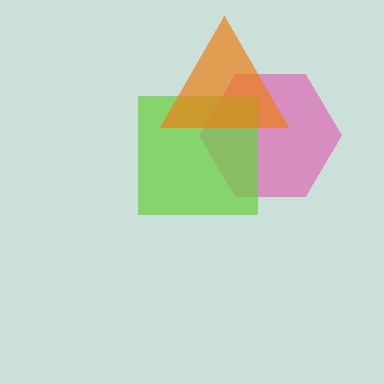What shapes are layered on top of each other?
The layered shapes are: a pink hexagon, a lime square, an orange triangle.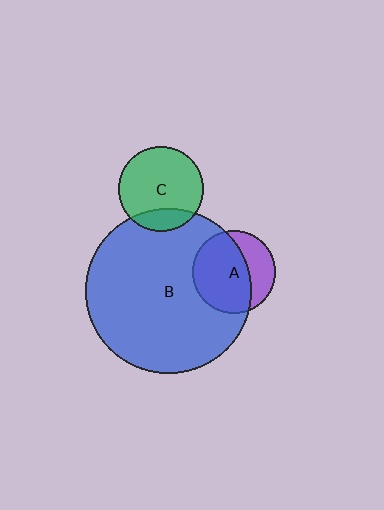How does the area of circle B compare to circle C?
Approximately 3.8 times.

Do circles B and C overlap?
Yes.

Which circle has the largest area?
Circle B (blue).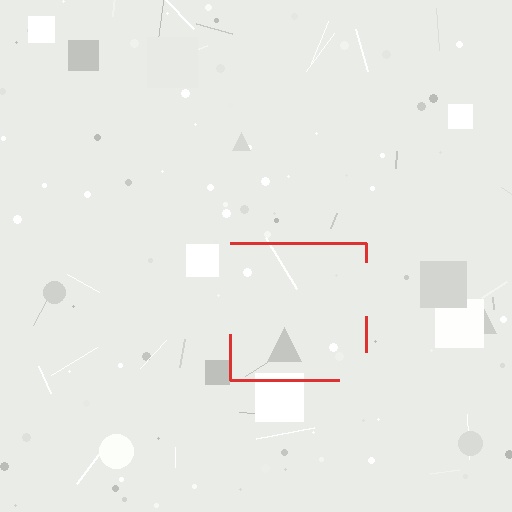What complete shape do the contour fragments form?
The contour fragments form a square.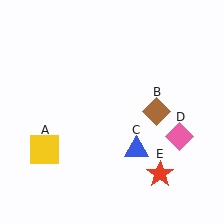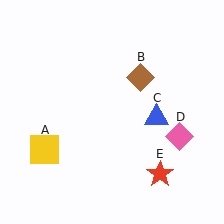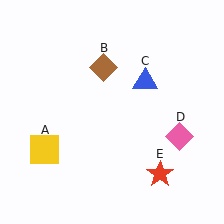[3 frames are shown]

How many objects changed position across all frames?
2 objects changed position: brown diamond (object B), blue triangle (object C).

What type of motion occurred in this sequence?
The brown diamond (object B), blue triangle (object C) rotated counterclockwise around the center of the scene.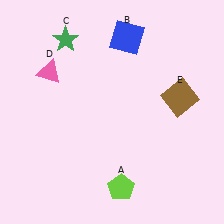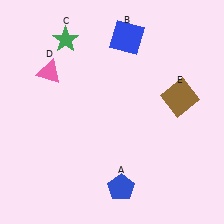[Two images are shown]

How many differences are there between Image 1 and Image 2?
There is 1 difference between the two images.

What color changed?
The pentagon (A) changed from lime in Image 1 to blue in Image 2.